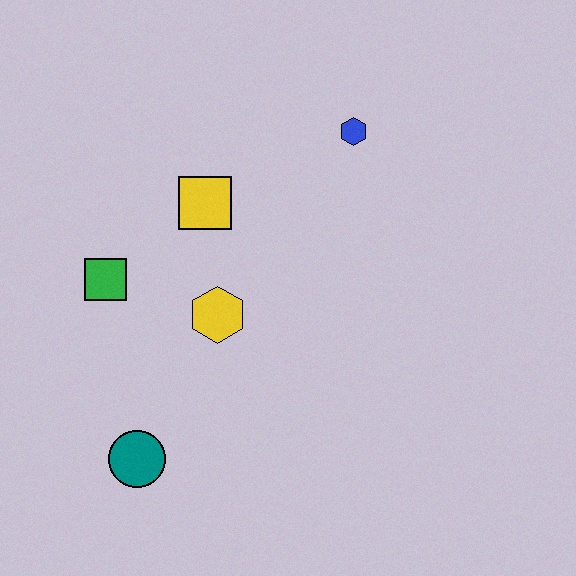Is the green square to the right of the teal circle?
No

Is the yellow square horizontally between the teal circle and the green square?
No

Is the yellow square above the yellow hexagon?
Yes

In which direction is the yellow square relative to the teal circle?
The yellow square is above the teal circle.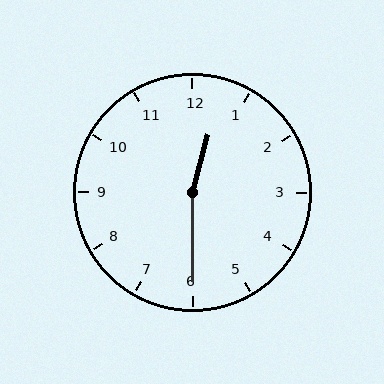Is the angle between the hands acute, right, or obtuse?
It is obtuse.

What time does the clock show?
12:30.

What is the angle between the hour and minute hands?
Approximately 165 degrees.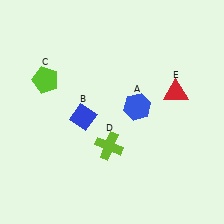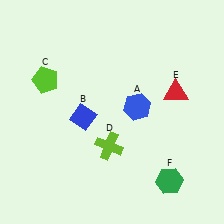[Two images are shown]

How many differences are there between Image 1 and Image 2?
There is 1 difference between the two images.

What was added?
A green hexagon (F) was added in Image 2.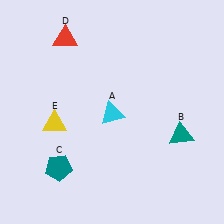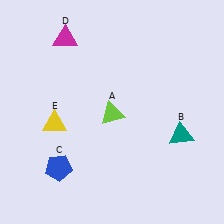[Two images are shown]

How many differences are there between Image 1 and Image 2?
There are 3 differences between the two images.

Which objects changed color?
A changed from cyan to lime. C changed from teal to blue. D changed from red to magenta.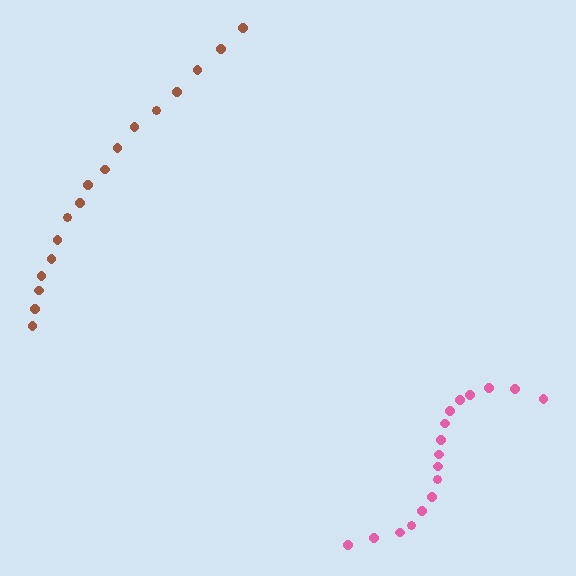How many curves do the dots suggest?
There are 2 distinct paths.